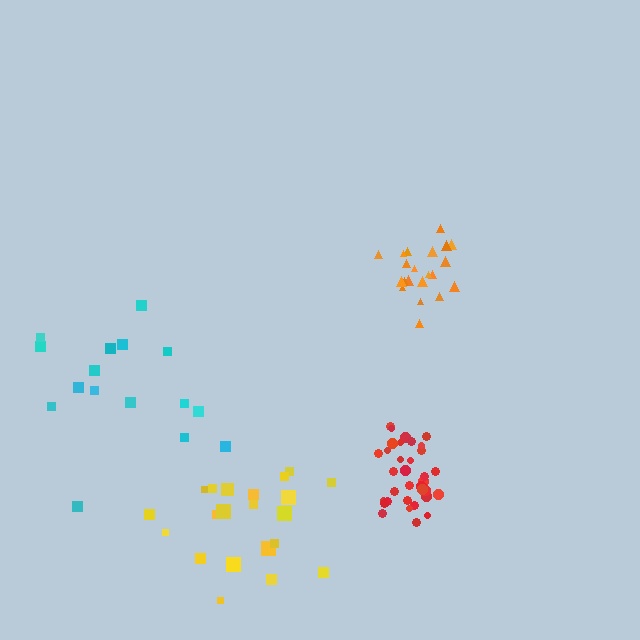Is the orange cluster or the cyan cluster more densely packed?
Orange.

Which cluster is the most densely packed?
Red.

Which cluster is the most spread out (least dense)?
Cyan.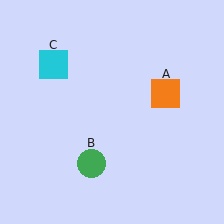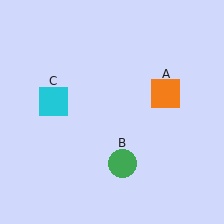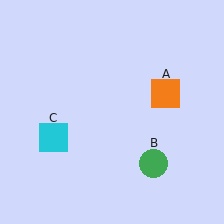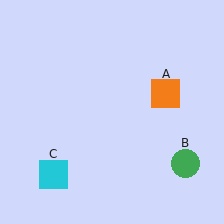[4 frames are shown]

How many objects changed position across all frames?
2 objects changed position: green circle (object B), cyan square (object C).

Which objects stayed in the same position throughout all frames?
Orange square (object A) remained stationary.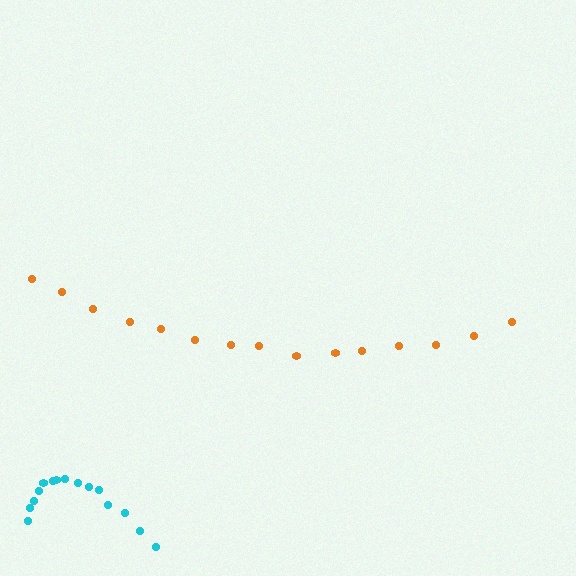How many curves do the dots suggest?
There are 2 distinct paths.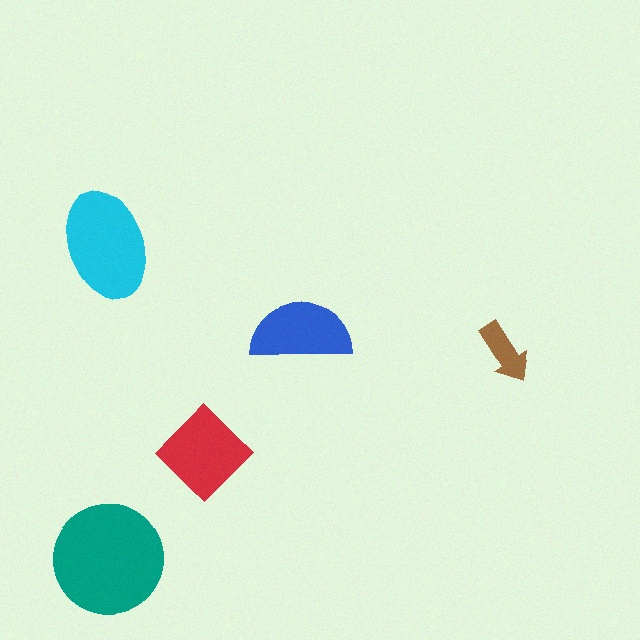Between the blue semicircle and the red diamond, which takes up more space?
The red diamond.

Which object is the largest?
The teal circle.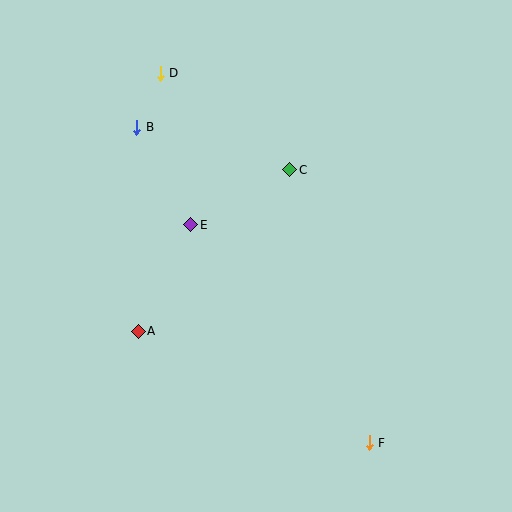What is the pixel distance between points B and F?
The distance between B and F is 392 pixels.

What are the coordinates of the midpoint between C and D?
The midpoint between C and D is at (225, 122).